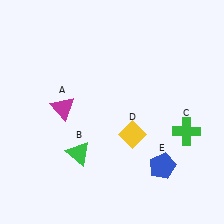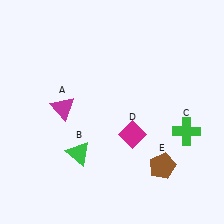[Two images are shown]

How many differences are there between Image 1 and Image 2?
There are 2 differences between the two images.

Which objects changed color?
D changed from yellow to magenta. E changed from blue to brown.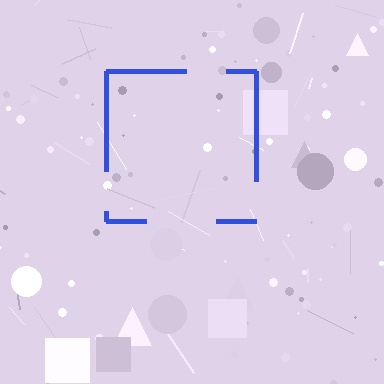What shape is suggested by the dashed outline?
The dashed outline suggests a square.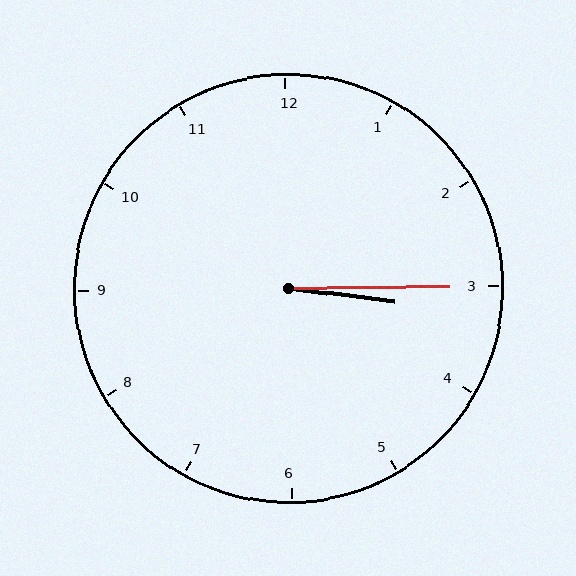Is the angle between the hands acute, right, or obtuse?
It is acute.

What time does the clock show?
3:15.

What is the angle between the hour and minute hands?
Approximately 8 degrees.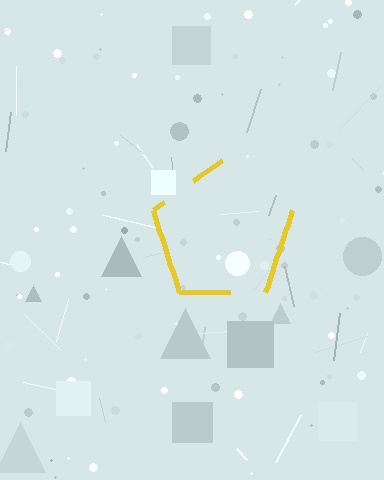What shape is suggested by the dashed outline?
The dashed outline suggests a pentagon.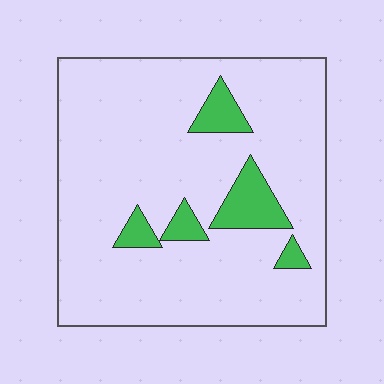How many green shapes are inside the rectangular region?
5.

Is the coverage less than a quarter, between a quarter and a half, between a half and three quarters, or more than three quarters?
Less than a quarter.